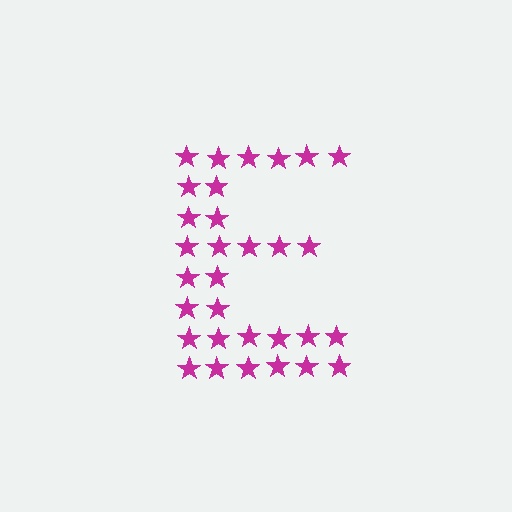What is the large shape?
The large shape is the letter E.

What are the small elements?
The small elements are stars.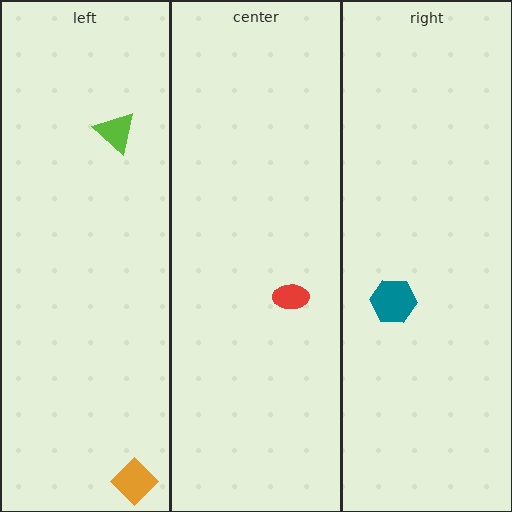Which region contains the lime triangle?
The left region.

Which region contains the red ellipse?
The center region.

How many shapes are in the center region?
1.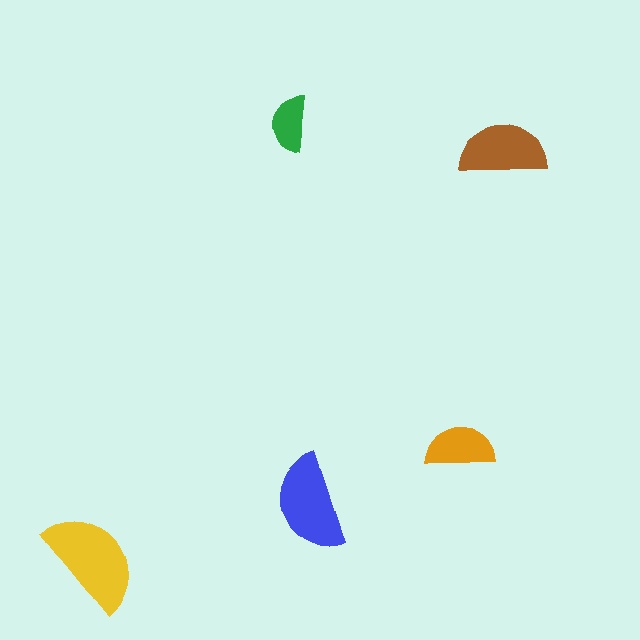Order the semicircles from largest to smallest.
the yellow one, the blue one, the brown one, the orange one, the green one.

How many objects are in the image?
There are 5 objects in the image.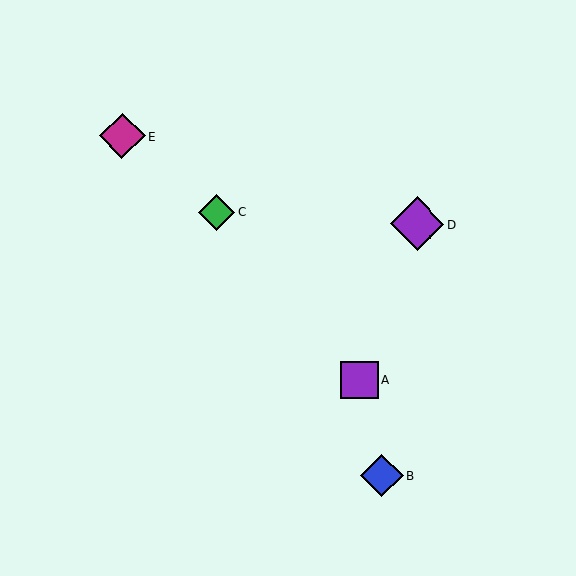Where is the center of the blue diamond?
The center of the blue diamond is at (382, 476).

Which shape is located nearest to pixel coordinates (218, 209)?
The green diamond (labeled C) at (217, 212) is nearest to that location.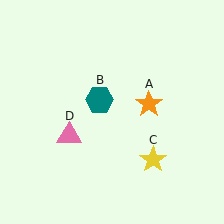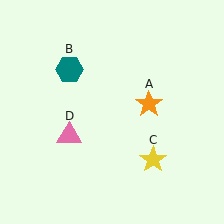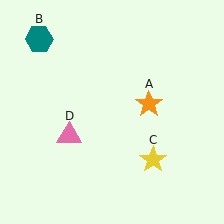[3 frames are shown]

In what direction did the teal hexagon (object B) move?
The teal hexagon (object B) moved up and to the left.